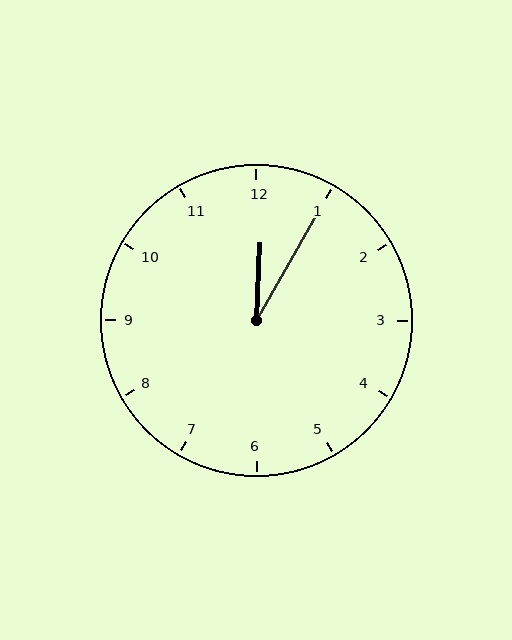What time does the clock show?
12:05.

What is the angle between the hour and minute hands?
Approximately 28 degrees.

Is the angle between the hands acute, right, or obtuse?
It is acute.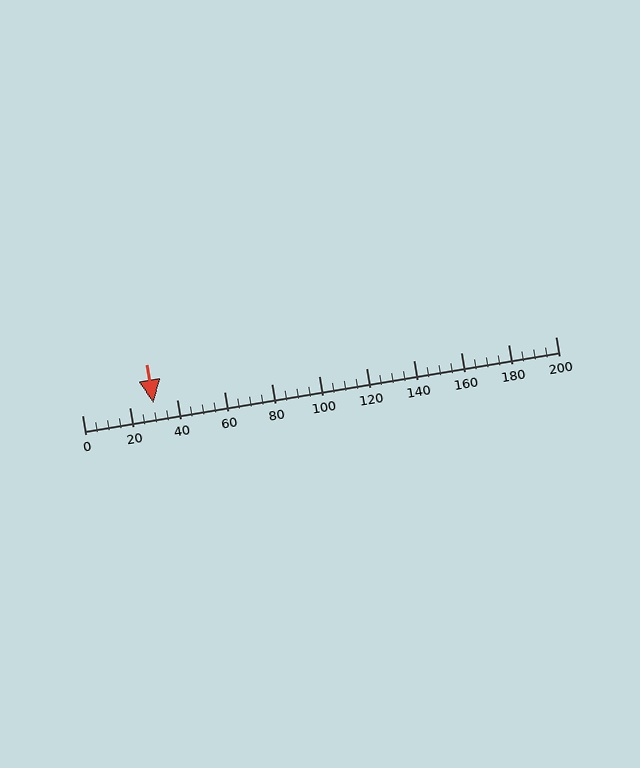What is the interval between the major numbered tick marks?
The major tick marks are spaced 20 units apart.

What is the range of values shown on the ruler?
The ruler shows values from 0 to 200.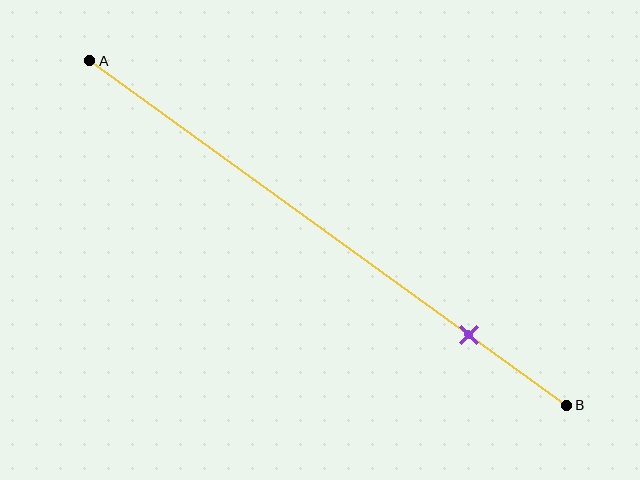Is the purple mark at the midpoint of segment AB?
No, the mark is at about 80% from A, not at the 50% midpoint.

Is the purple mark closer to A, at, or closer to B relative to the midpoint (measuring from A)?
The purple mark is closer to point B than the midpoint of segment AB.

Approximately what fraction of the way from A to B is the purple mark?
The purple mark is approximately 80% of the way from A to B.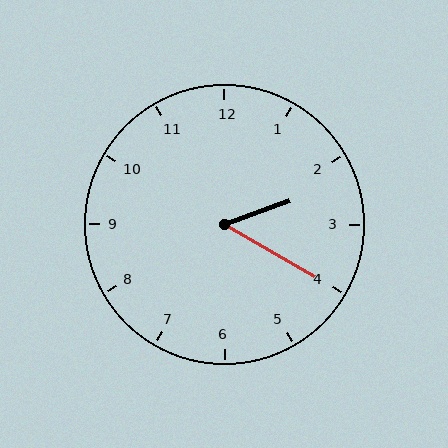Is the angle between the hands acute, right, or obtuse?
It is acute.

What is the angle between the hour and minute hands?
Approximately 50 degrees.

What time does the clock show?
2:20.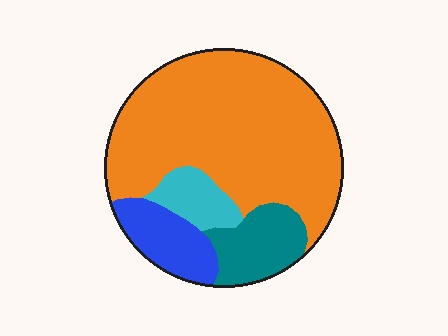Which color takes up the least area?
Cyan, at roughly 10%.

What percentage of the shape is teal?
Teal takes up about one eighth (1/8) of the shape.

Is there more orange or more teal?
Orange.